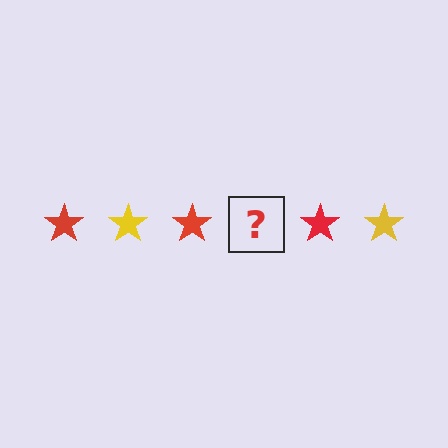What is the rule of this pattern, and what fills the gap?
The rule is that the pattern cycles through red, yellow stars. The gap should be filled with a yellow star.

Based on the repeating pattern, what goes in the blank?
The blank should be a yellow star.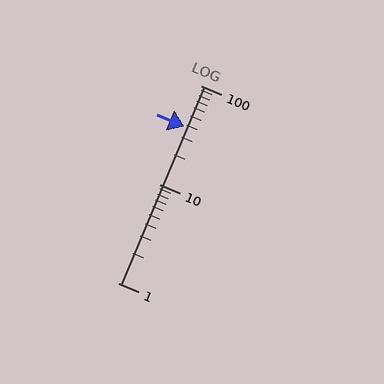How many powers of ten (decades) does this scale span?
The scale spans 2 decades, from 1 to 100.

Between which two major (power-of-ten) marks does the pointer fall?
The pointer is between 10 and 100.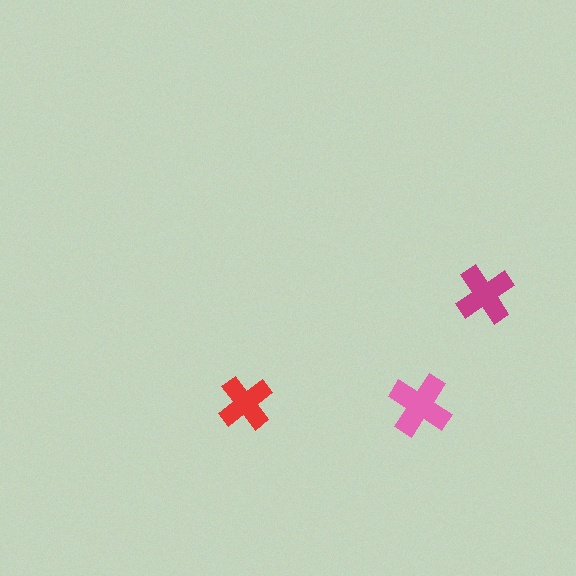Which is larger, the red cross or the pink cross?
The pink one.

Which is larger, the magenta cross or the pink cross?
The pink one.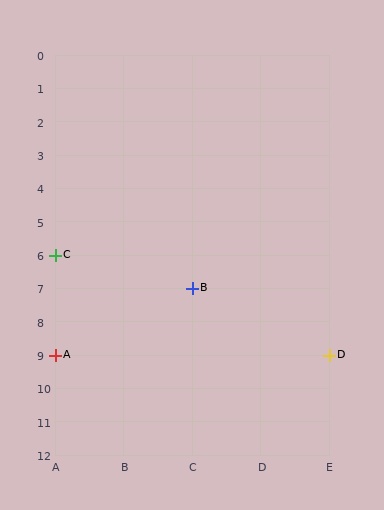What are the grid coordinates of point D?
Point D is at grid coordinates (E, 9).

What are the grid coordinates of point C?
Point C is at grid coordinates (A, 6).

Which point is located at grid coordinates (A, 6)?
Point C is at (A, 6).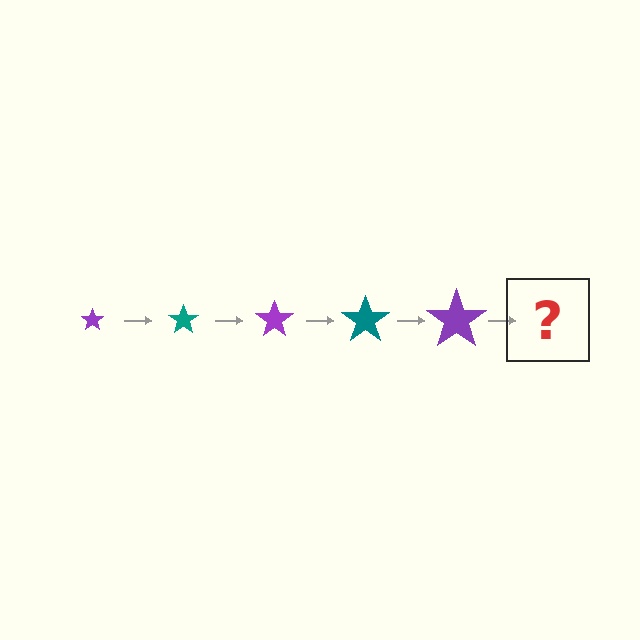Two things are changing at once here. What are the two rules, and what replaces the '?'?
The two rules are that the star grows larger each step and the color cycles through purple and teal. The '?' should be a teal star, larger than the previous one.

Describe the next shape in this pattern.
It should be a teal star, larger than the previous one.